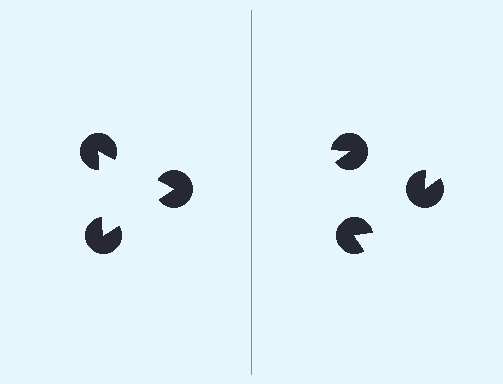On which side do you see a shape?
An illusory triangle appears on the left side. On the right side the wedge cuts are rotated, so no coherent shape forms.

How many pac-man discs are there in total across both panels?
6 — 3 on each side.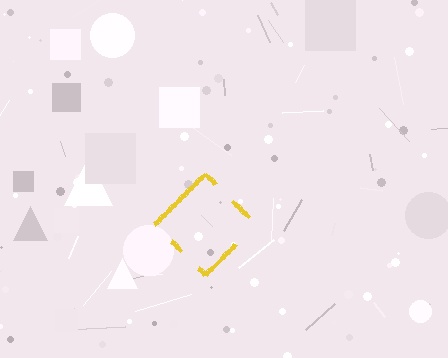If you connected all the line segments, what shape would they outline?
They would outline a diamond.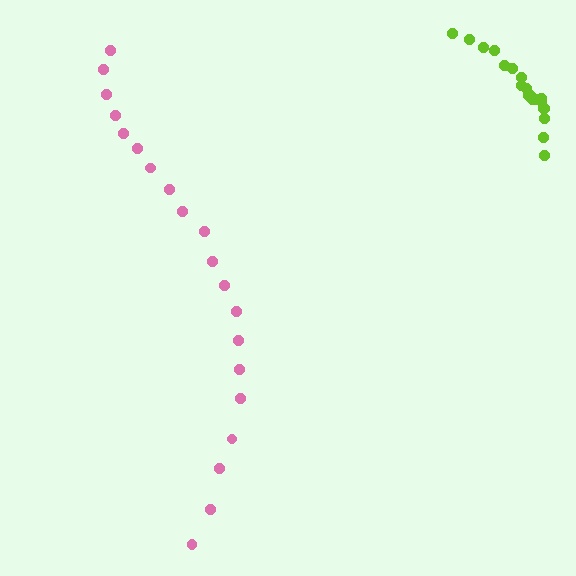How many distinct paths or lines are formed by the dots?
There are 2 distinct paths.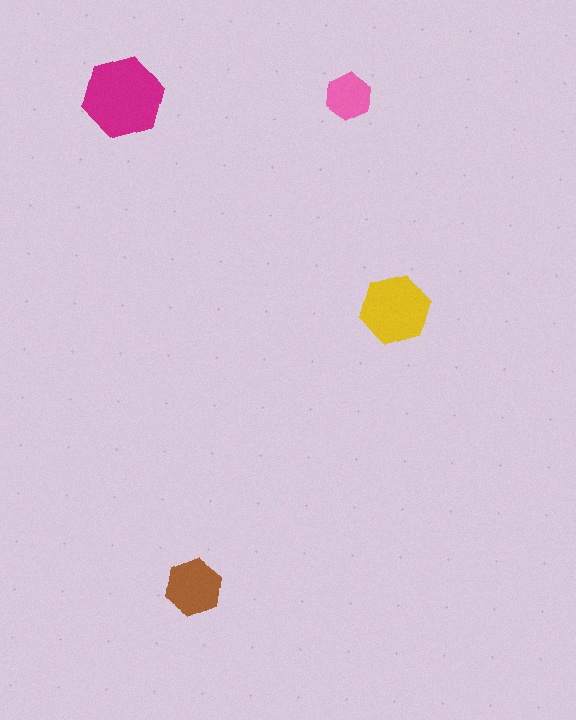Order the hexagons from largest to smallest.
the magenta one, the yellow one, the brown one, the pink one.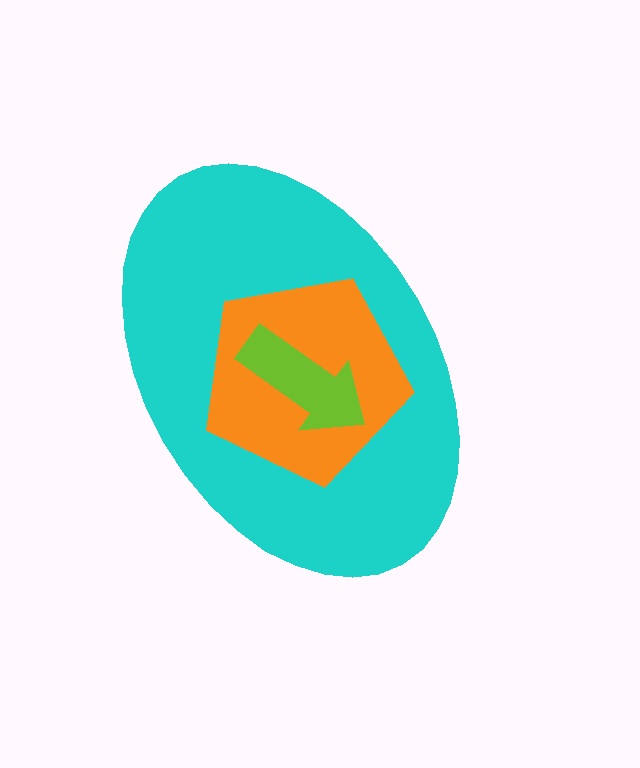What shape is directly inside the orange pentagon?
The lime arrow.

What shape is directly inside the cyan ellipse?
The orange pentagon.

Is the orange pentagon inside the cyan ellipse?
Yes.